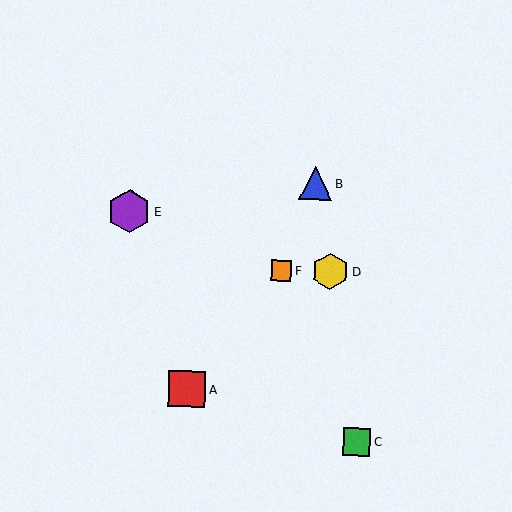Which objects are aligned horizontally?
Objects D, F are aligned horizontally.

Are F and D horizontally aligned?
Yes, both are at y≈271.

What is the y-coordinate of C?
Object C is at y≈442.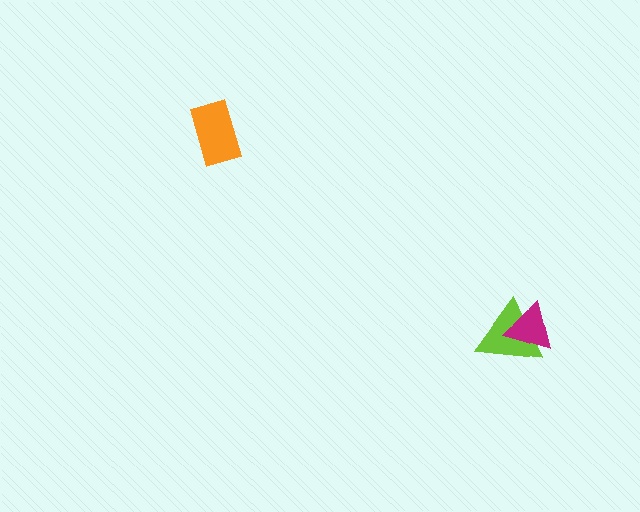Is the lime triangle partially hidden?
Yes, it is partially covered by another shape.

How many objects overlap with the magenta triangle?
1 object overlaps with the magenta triangle.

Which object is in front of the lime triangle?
The magenta triangle is in front of the lime triangle.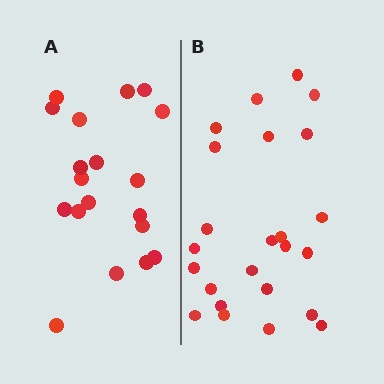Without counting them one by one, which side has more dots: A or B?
Region B (the right region) has more dots.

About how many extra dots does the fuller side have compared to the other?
Region B has about 5 more dots than region A.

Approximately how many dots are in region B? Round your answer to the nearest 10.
About 20 dots. (The exact count is 24, which rounds to 20.)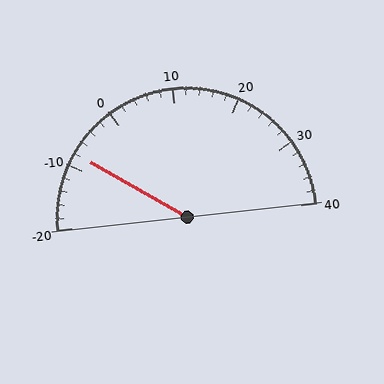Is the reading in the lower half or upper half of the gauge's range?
The reading is in the lower half of the range (-20 to 40).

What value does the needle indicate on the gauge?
The needle indicates approximately -8.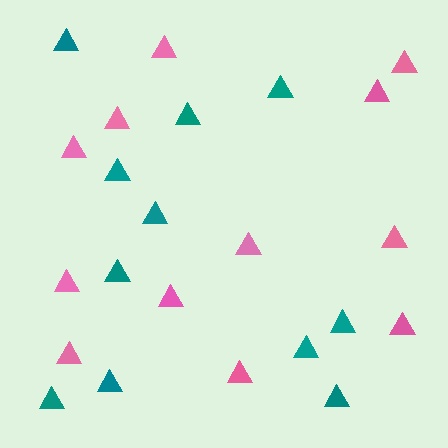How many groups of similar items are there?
There are 2 groups: one group of teal triangles (11) and one group of pink triangles (12).